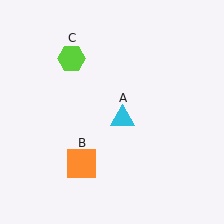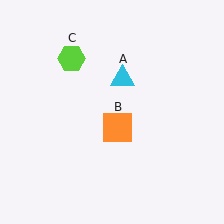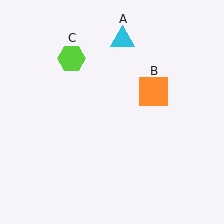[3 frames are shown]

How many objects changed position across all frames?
2 objects changed position: cyan triangle (object A), orange square (object B).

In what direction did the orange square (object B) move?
The orange square (object B) moved up and to the right.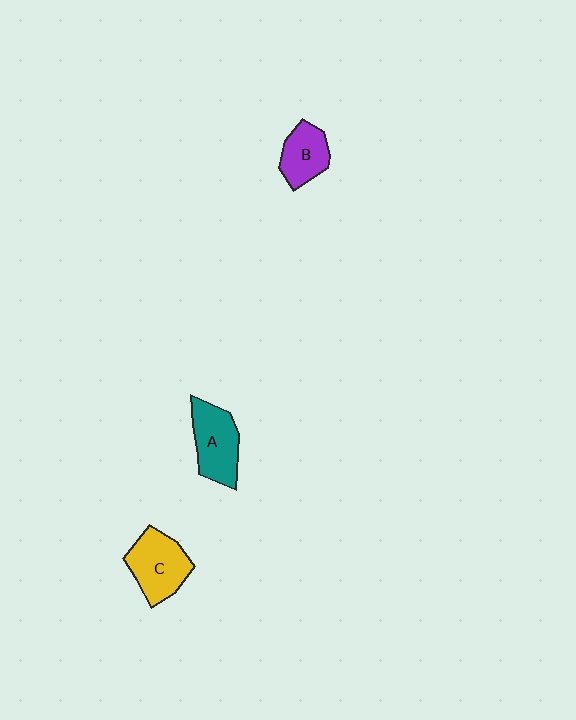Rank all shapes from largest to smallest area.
From largest to smallest: C (yellow), A (teal), B (purple).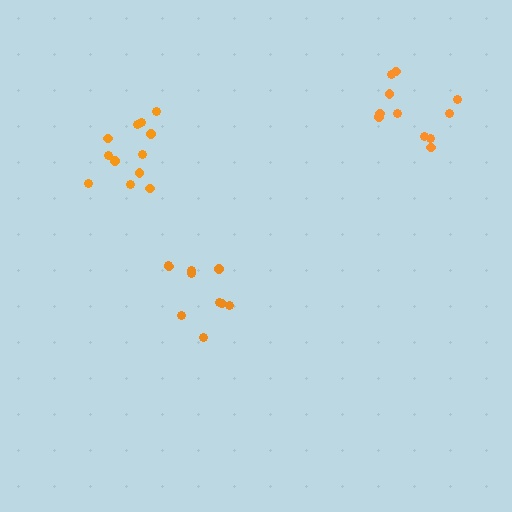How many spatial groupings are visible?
There are 3 spatial groupings.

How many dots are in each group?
Group 1: 10 dots, Group 2: 12 dots, Group 3: 11 dots (33 total).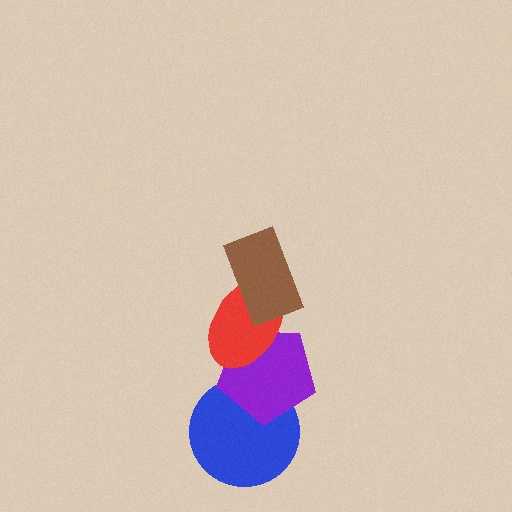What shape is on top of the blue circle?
The purple pentagon is on top of the blue circle.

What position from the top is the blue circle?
The blue circle is 4th from the top.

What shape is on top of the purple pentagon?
The red ellipse is on top of the purple pentagon.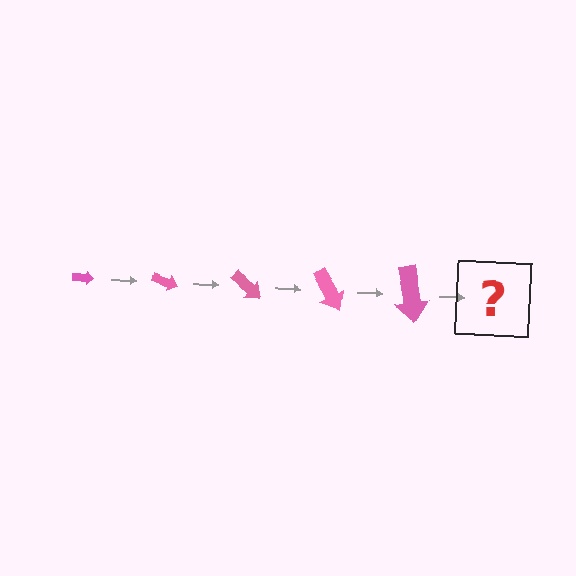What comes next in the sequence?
The next element should be an arrow, larger than the previous one and rotated 100 degrees from the start.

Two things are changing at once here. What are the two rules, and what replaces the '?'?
The two rules are that the arrow grows larger each step and it rotates 20 degrees each step. The '?' should be an arrow, larger than the previous one and rotated 100 degrees from the start.